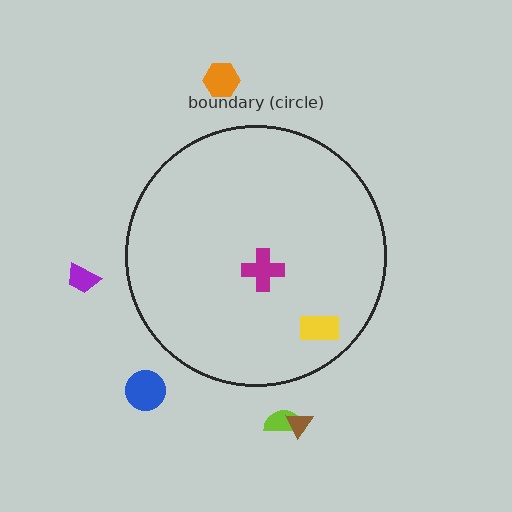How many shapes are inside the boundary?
2 inside, 5 outside.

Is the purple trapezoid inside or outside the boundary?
Outside.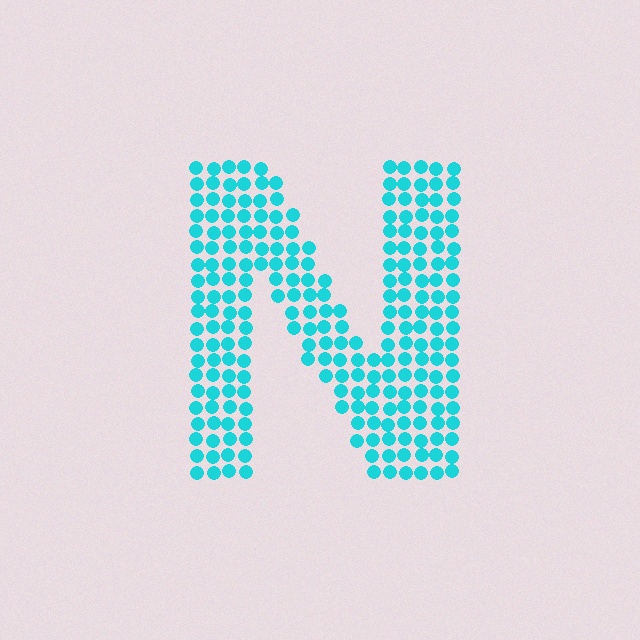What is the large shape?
The large shape is the letter N.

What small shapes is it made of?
It is made of small circles.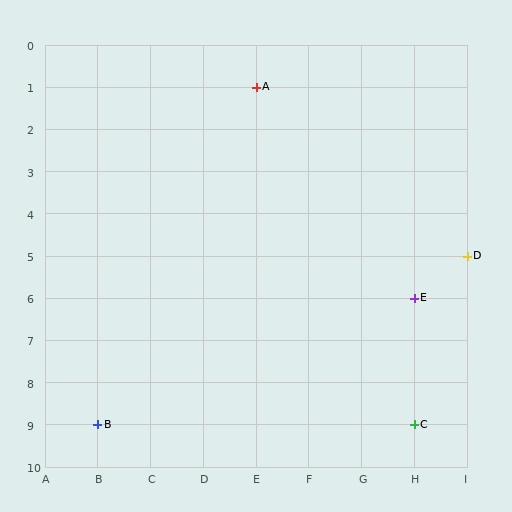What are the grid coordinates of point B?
Point B is at grid coordinates (B, 9).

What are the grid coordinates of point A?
Point A is at grid coordinates (E, 1).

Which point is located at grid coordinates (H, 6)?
Point E is at (H, 6).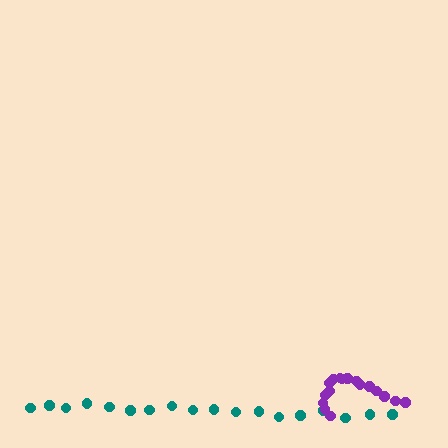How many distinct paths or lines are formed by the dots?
There are 2 distinct paths.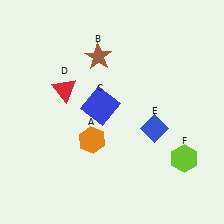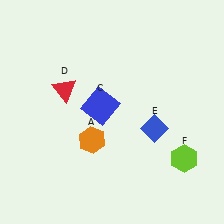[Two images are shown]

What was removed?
The brown star (B) was removed in Image 2.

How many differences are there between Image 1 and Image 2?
There is 1 difference between the two images.